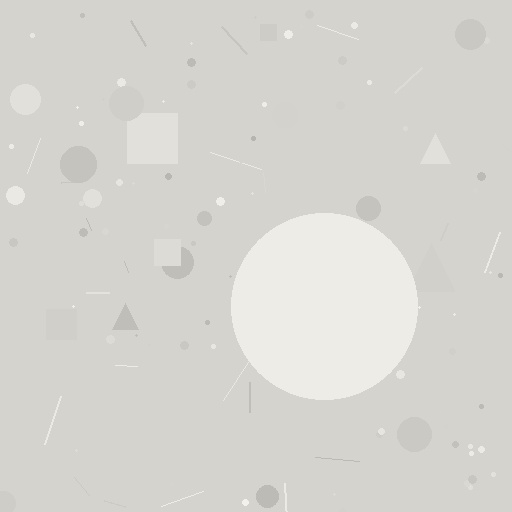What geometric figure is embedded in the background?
A circle is embedded in the background.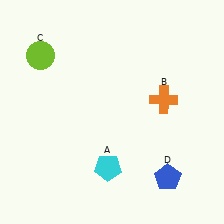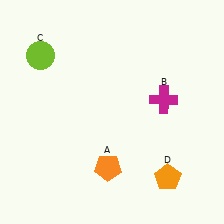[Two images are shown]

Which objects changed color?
A changed from cyan to orange. B changed from orange to magenta. D changed from blue to orange.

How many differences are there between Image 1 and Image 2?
There are 3 differences between the two images.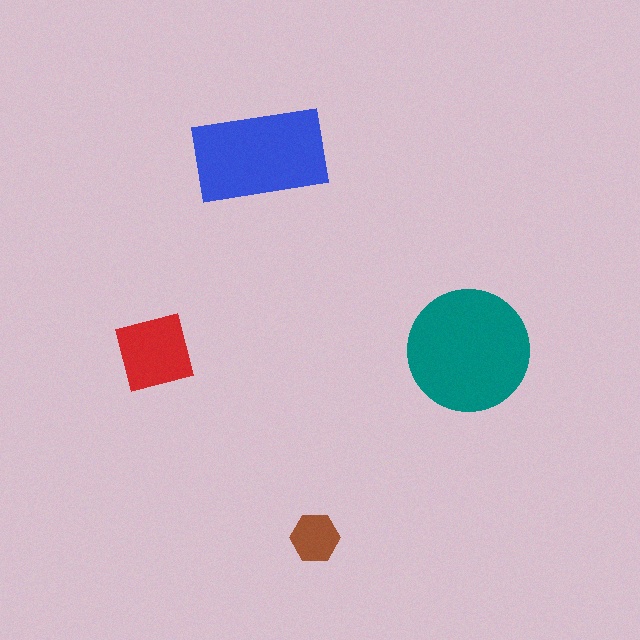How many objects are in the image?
There are 4 objects in the image.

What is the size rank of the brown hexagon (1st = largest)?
4th.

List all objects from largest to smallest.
The teal circle, the blue rectangle, the red square, the brown hexagon.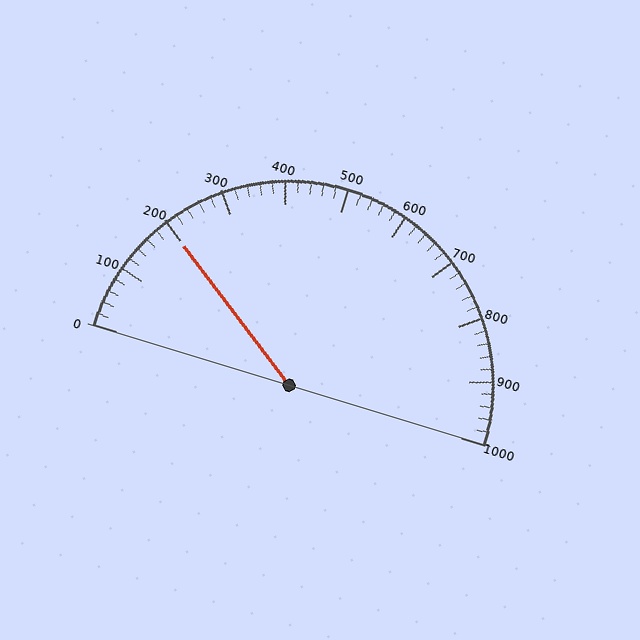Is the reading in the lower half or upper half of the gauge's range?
The reading is in the lower half of the range (0 to 1000).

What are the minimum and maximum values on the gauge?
The gauge ranges from 0 to 1000.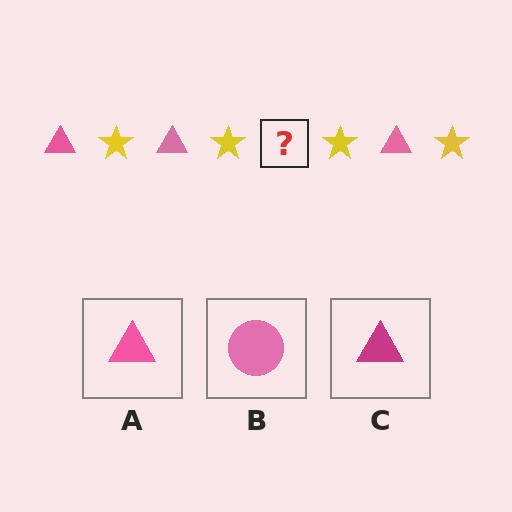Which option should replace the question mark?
Option A.